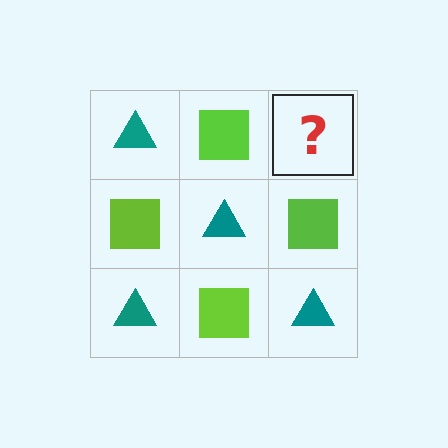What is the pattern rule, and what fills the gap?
The rule is that it alternates teal triangle and lime square in a checkerboard pattern. The gap should be filled with a teal triangle.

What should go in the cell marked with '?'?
The missing cell should contain a teal triangle.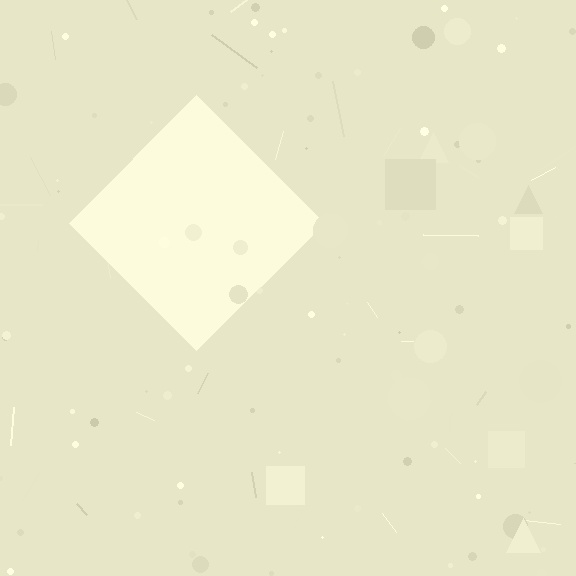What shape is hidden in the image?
A diamond is hidden in the image.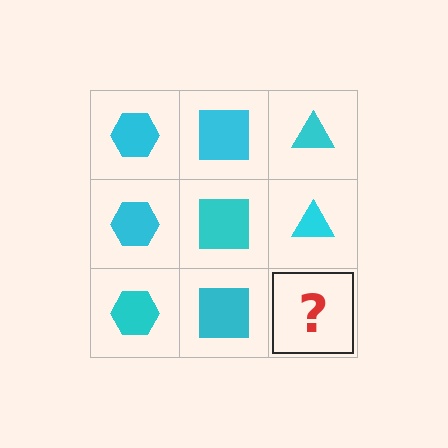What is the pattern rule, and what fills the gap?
The rule is that each column has a consistent shape. The gap should be filled with a cyan triangle.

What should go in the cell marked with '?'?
The missing cell should contain a cyan triangle.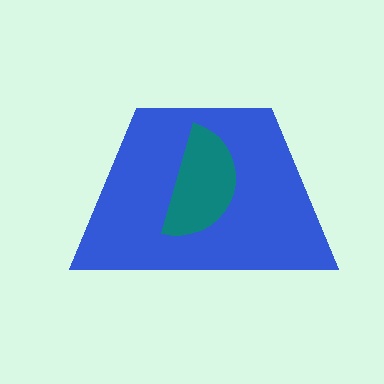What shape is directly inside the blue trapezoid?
The teal semicircle.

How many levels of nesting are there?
2.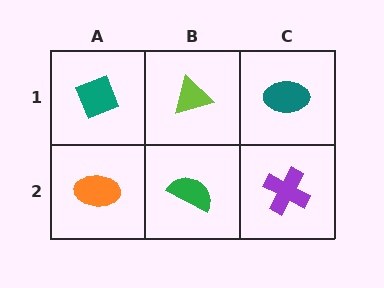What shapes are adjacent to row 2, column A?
A teal diamond (row 1, column A), a green semicircle (row 2, column B).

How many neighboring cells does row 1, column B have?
3.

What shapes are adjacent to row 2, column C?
A teal ellipse (row 1, column C), a green semicircle (row 2, column B).